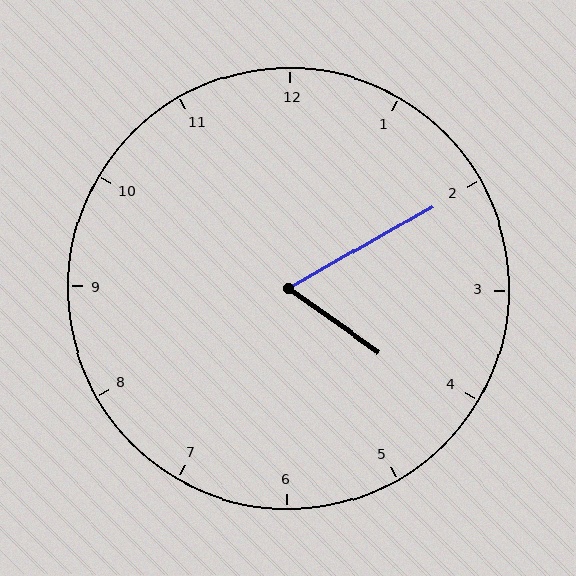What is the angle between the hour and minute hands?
Approximately 65 degrees.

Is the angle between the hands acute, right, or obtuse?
It is acute.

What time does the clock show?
4:10.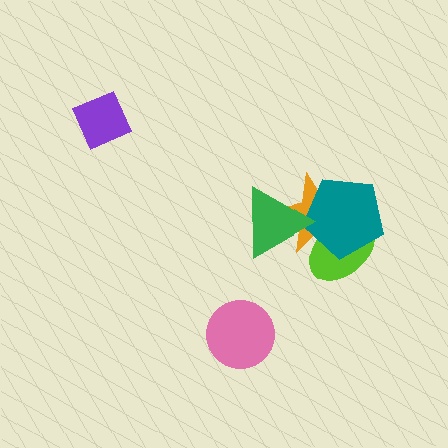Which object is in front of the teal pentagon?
The green triangle is in front of the teal pentagon.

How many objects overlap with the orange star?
3 objects overlap with the orange star.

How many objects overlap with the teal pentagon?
3 objects overlap with the teal pentagon.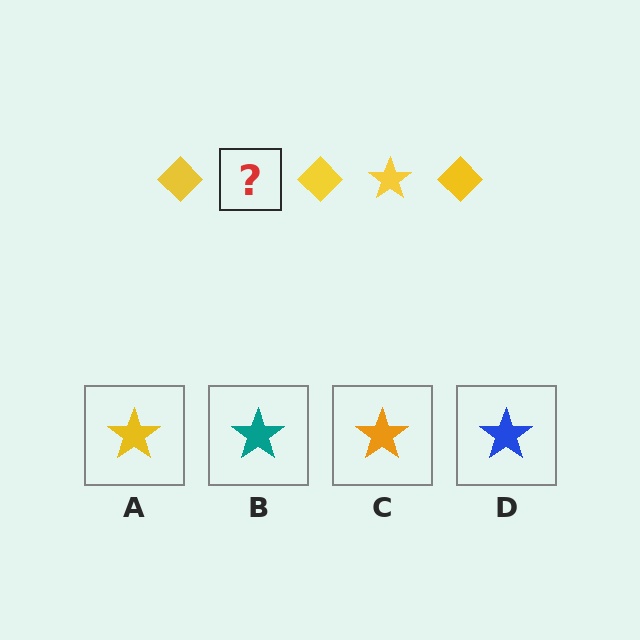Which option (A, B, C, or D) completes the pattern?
A.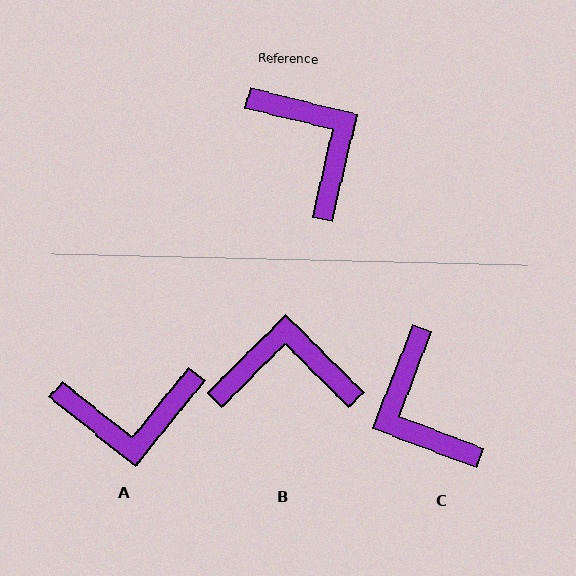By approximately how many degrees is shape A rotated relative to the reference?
Approximately 115 degrees clockwise.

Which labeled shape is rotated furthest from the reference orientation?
C, about 172 degrees away.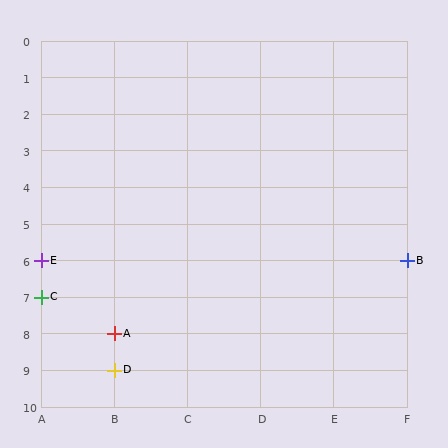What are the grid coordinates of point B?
Point B is at grid coordinates (F, 6).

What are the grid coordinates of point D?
Point D is at grid coordinates (B, 9).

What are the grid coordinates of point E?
Point E is at grid coordinates (A, 6).